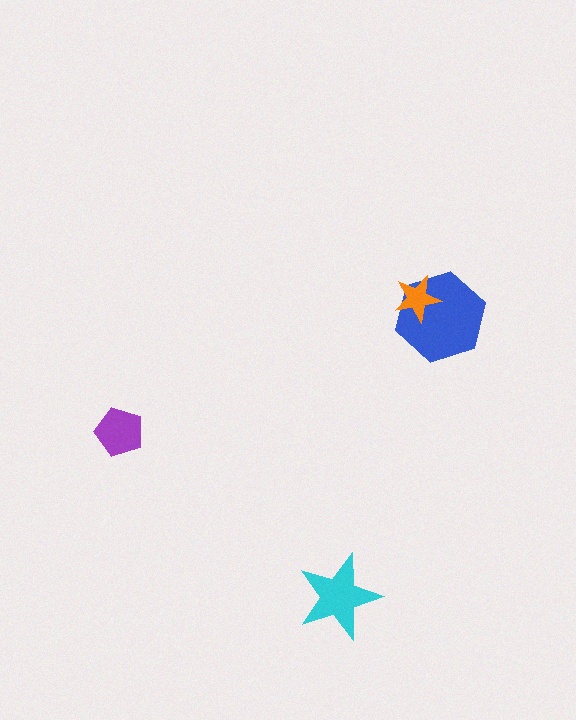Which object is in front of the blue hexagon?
The orange star is in front of the blue hexagon.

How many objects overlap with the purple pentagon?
0 objects overlap with the purple pentagon.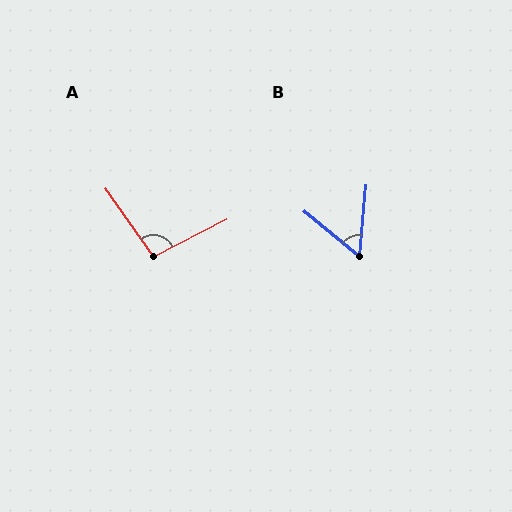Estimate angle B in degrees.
Approximately 55 degrees.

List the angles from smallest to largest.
B (55°), A (99°).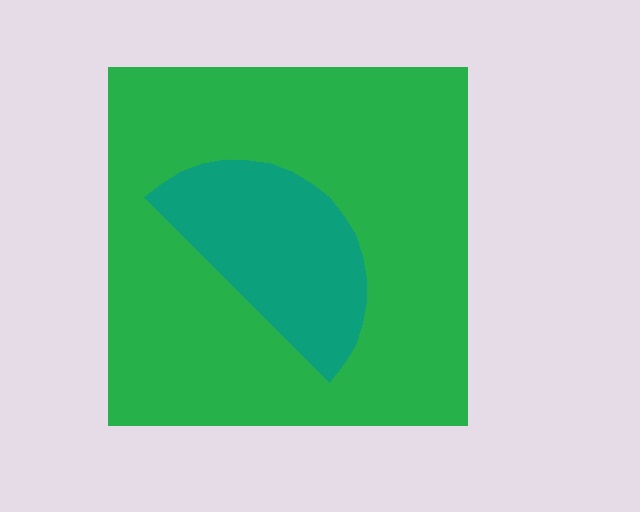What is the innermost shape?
The teal semicircle.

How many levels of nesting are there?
2.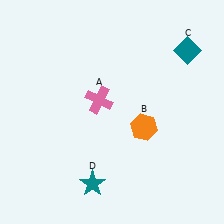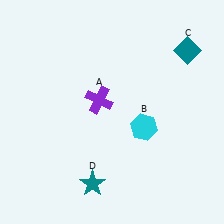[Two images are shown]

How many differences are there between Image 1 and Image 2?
There are 2 differences between the two images.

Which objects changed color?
A changed from pink to purple. B changed from orange to cyan.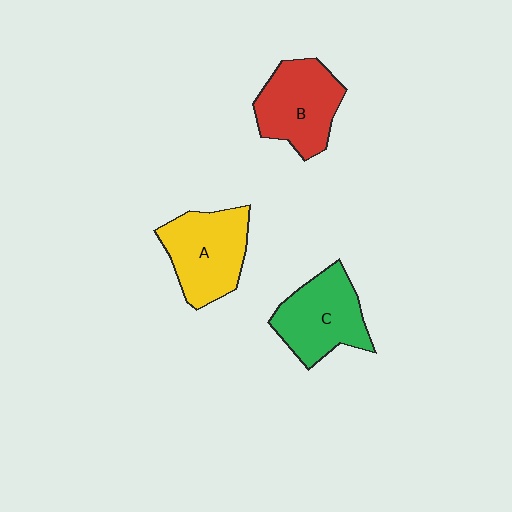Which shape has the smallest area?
Shape B (red).